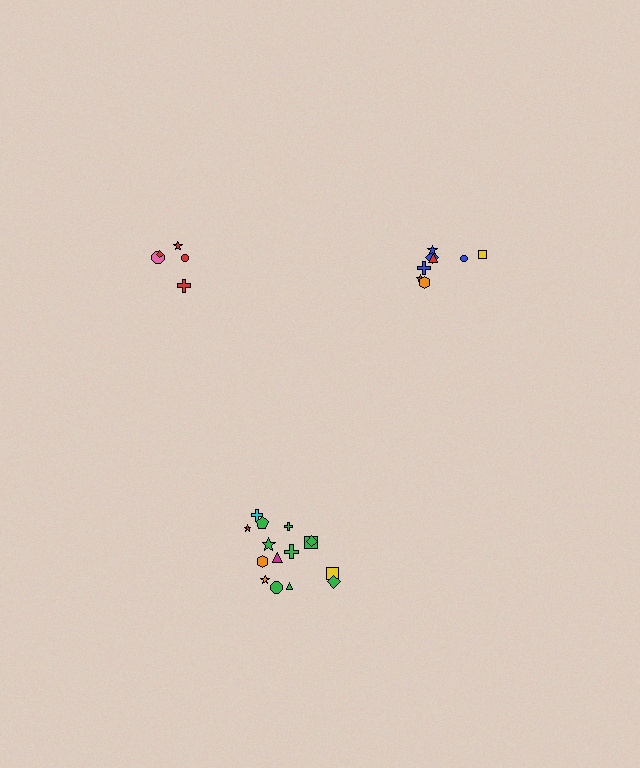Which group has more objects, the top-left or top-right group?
The top-right group.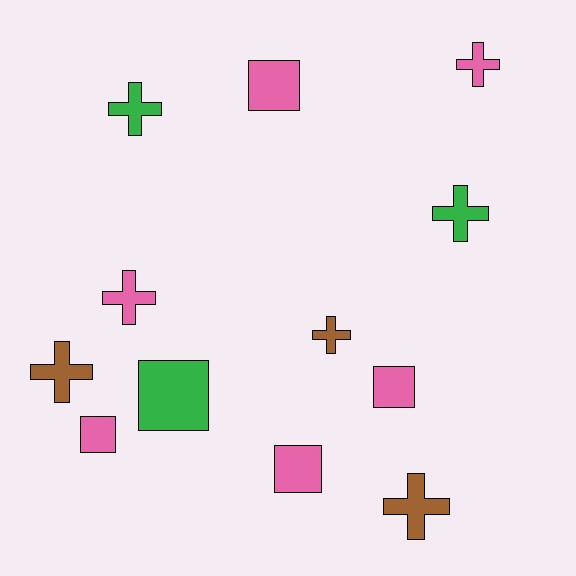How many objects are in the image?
There are 12 objects.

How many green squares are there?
There is 1 green square.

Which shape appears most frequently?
Cross, with 7 objects.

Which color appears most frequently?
Pink, with 6 objects.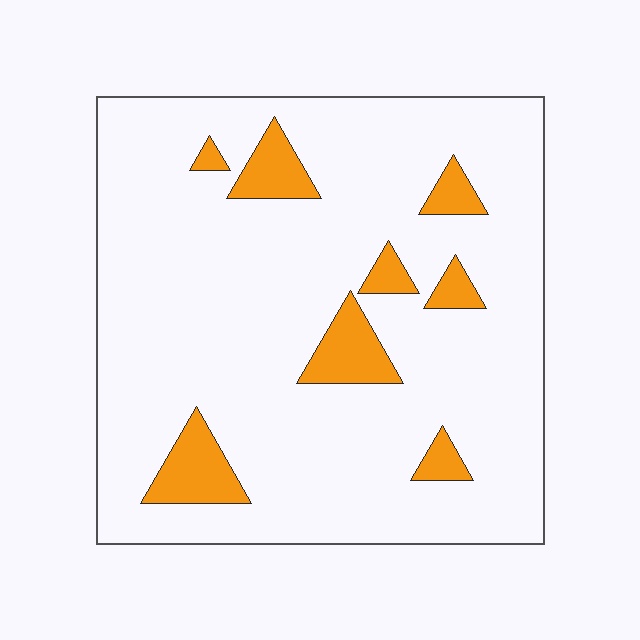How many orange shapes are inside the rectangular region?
8.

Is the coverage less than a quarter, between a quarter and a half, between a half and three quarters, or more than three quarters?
Less than a quarter.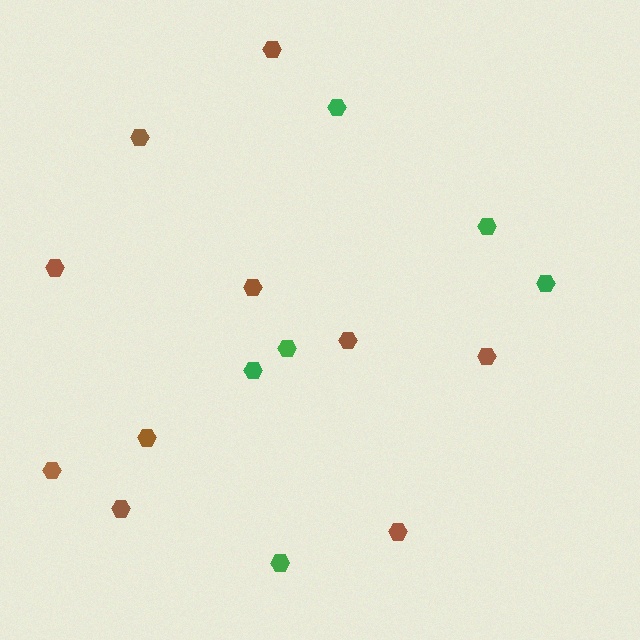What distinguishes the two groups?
There are 2 groups: one group of green hexagons (6) and one group of brown hexagons (10).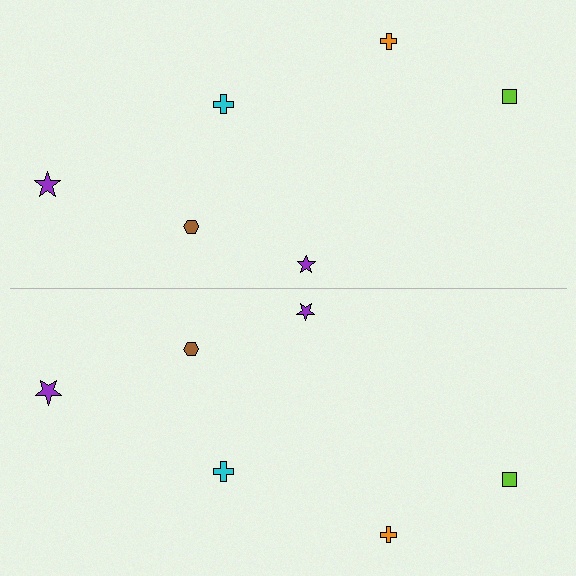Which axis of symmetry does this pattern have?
The pattern has a horizontal axis of symmetry running through the center of the image.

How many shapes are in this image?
There are 12 shapes in this image.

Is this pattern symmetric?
Yes, this pattern has bilateral (reflection) symmetry.